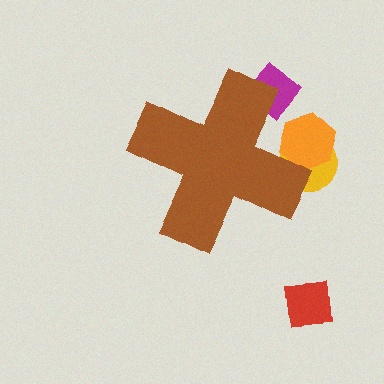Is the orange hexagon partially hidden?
Yes, the orange hexagon is partially hidden behind the brown cross.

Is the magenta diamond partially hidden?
Yes, the magenta diamond is partially hidden behind the brown cross.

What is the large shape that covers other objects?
A brown cross.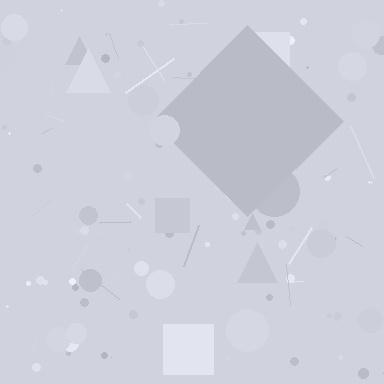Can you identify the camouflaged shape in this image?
The camouflaged shape is a diamond.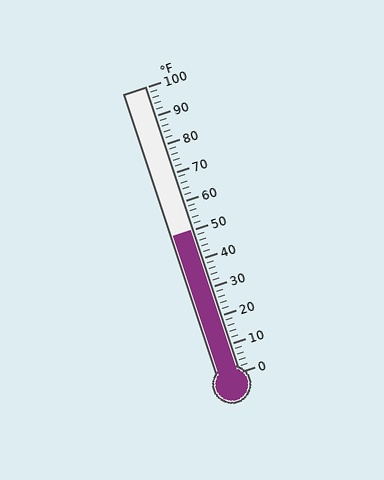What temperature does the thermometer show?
The thermometer shows approximately 50°F.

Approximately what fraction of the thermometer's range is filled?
The thermometer is filled to approximately 50% of its range.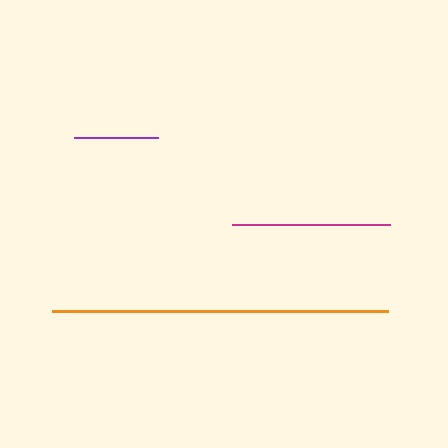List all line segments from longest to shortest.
From longest to shortest: orange, magenta, purple.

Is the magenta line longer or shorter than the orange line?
The orange line is longer than the magenta line.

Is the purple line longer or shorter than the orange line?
The orange line is longer than the purple line.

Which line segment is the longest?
The orange line is the longest at approximately 336 pixels.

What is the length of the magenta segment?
The magenta segment is approximately 158 pixels long.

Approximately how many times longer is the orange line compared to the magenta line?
The orange line is approximately 2.1 times the length of the magenta line.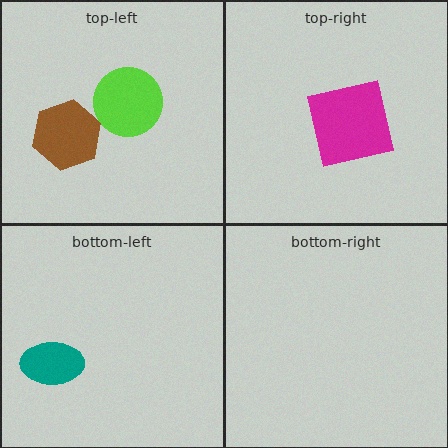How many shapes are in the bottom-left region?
1.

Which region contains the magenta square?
The top-right region.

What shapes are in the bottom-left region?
The teal ellipse.